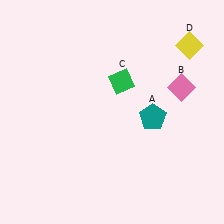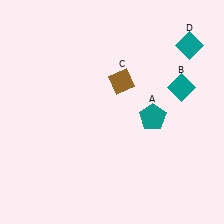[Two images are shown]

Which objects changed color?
B changed from pink to teal. C changed from green to brown. D changed from yellow to teal.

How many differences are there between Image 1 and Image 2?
There are 3 differences between the two images.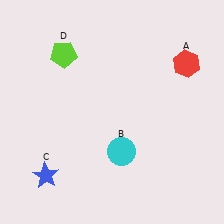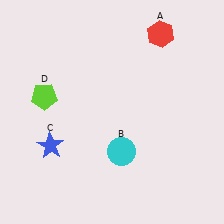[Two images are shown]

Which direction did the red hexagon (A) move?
The red hexagon (A) moved up.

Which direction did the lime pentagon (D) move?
The lime pentagon (D) moved down.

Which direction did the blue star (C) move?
The blue star (C) moved up.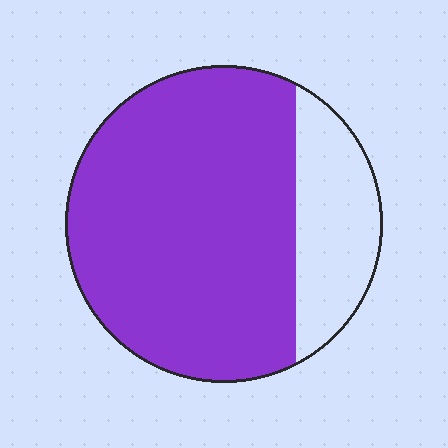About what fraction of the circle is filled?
About four fifths (4/5).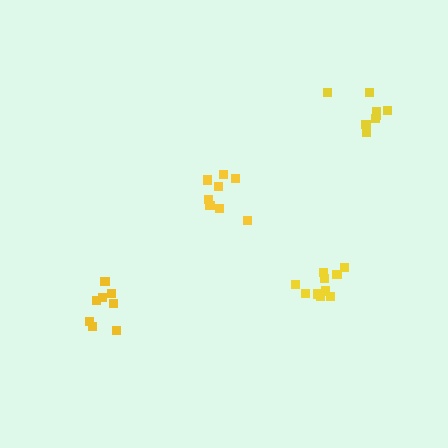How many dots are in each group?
Group 1: 8 dots, Group 2: 8 dots, Group 3: 8 dots, Group 4: 10 dots (34 total).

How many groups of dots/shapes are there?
There are 4 groups.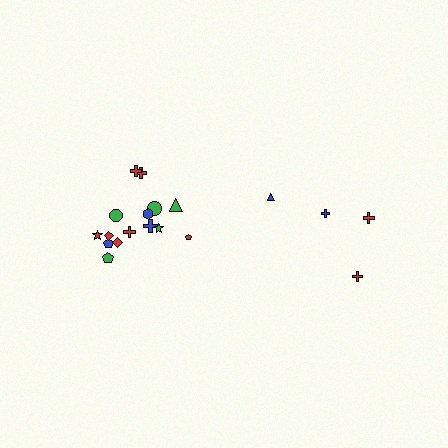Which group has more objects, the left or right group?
The left group.